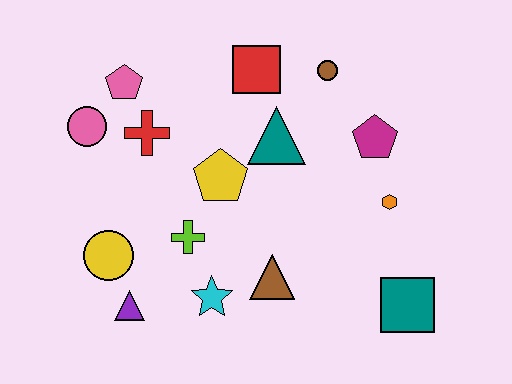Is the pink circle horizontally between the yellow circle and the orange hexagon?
No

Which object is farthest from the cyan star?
The brown circle is farthest from the cyan star.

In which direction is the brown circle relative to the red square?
The brown circle is to the right of the red square.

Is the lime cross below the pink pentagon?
Yes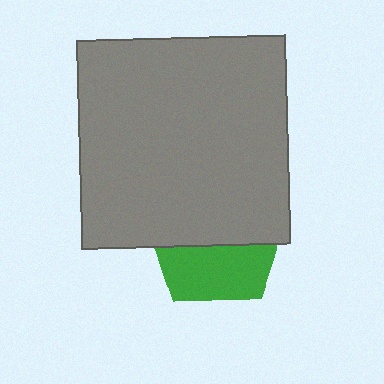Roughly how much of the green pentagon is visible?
A small part of it is visible (roughly 41%).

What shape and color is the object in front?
The object in front is a gray square.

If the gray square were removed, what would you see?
You would see the complete green pentagon.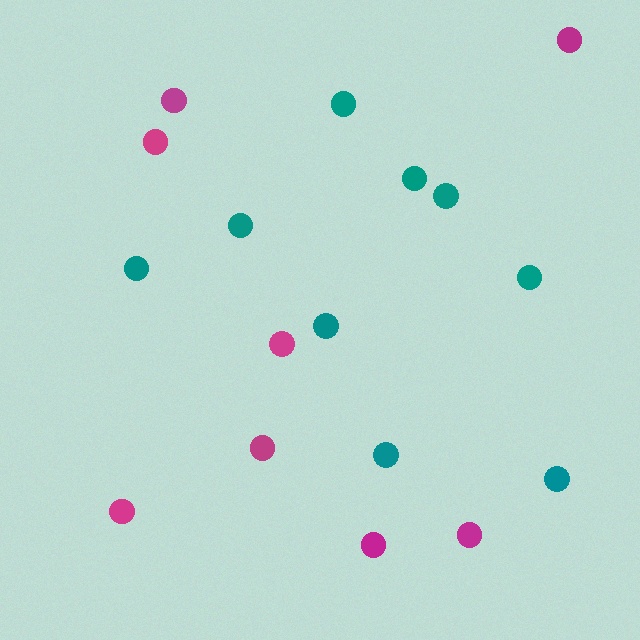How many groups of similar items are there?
There are 2 groups: one group of teal circles (9) and one group of magenta circles (8).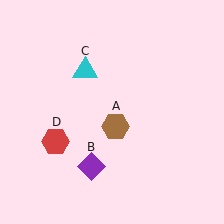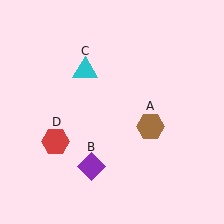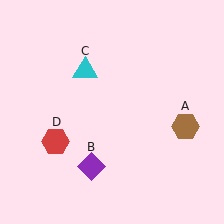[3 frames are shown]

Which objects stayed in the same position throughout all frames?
Purple diamond (object B) and cyan triangle (object C) and red hexagon (object D) remained stationary.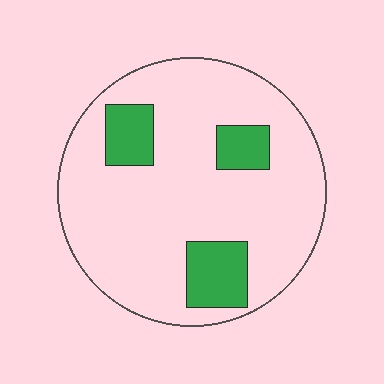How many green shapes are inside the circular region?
3.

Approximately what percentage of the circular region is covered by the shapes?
Approximately 15%.